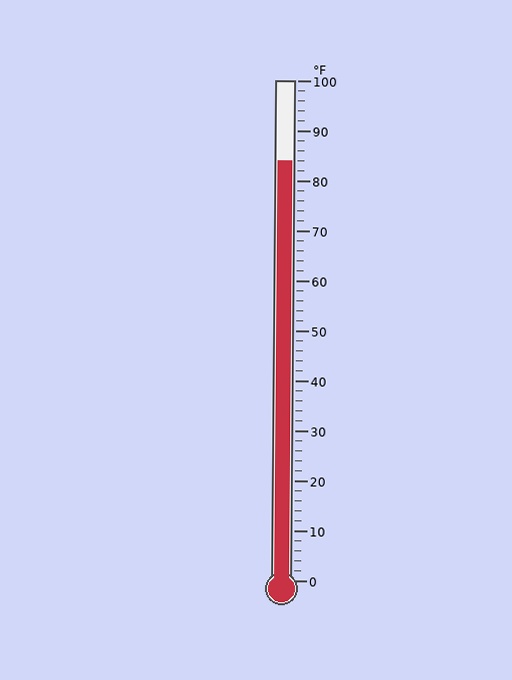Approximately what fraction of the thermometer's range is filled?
The thermometer is filled to approximately 85% of its range.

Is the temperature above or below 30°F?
The temperature is above 30°F.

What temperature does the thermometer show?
The thermometer shows approximately 84°F.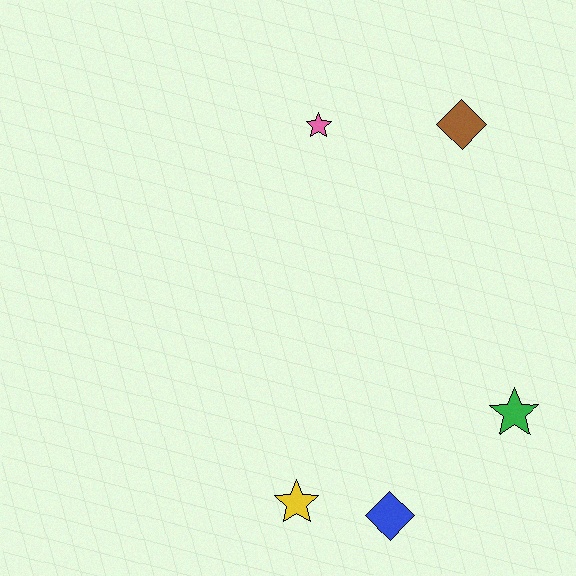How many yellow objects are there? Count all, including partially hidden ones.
There is 1 yellow object.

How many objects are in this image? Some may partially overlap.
There are 5 objects.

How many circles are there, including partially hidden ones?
There are no circles.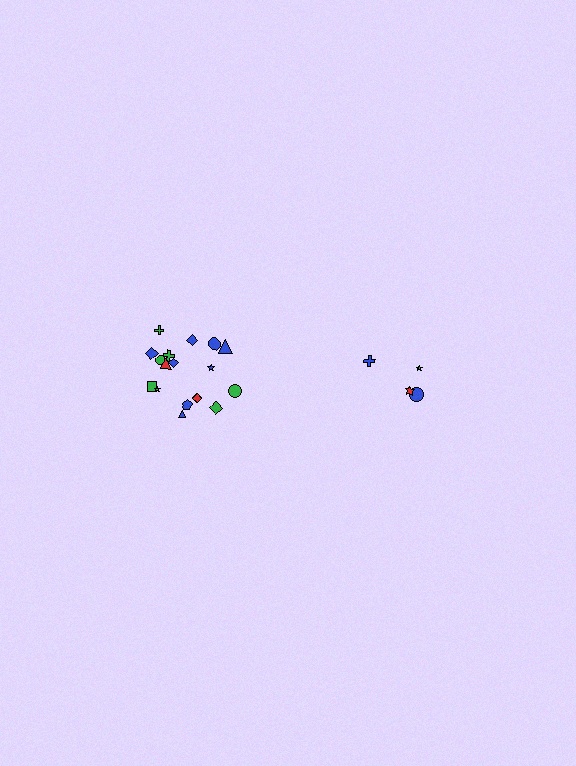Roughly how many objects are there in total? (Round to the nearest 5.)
Roughly 20 objects in total.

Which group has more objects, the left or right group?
The left group.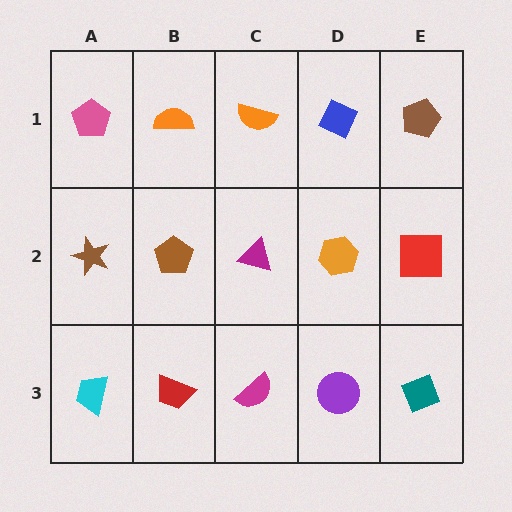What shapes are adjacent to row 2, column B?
An orange semicircle (row 1, column B), a red trapezoid (row 3, column B), a brown star (row 2, column A), a magenta triangle (row 2, column C).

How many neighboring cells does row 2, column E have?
3.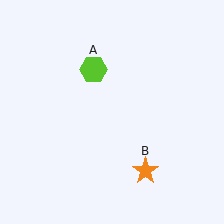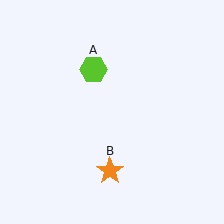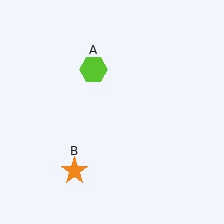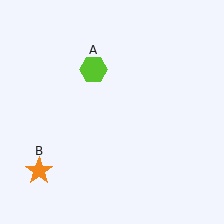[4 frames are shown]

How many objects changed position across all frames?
1 object changed position: orange star (object B).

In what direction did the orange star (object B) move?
The orange star (object B) moved left.